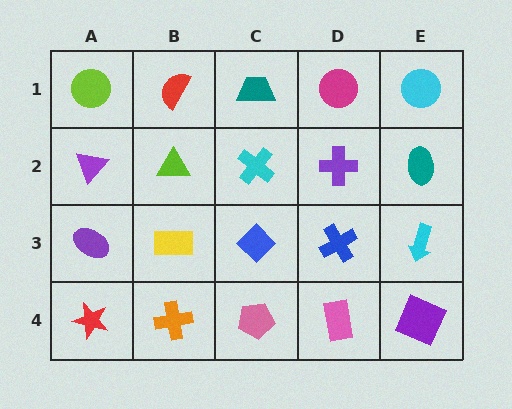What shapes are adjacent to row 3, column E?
A teal ellipse (row 2, column E), a purple square (row 4, column E), a blue cross (row 3, column D).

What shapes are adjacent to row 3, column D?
A purple cross (row 2, column D), a pink rectangle (row 4, column D), a blue diamond (row 3, column C), a cyan arrow (row 3, column E).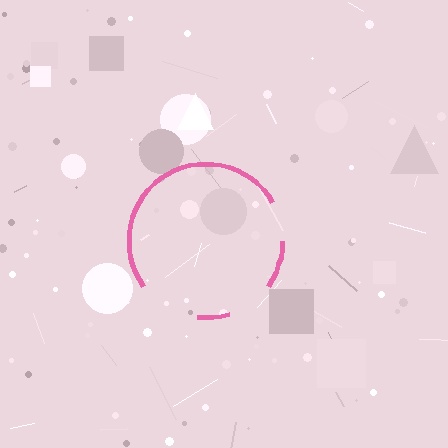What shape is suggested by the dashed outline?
The dashed outline suggests a circle.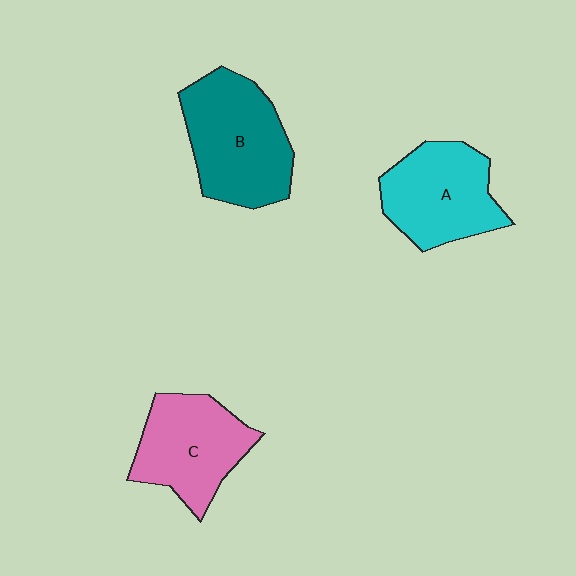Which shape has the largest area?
Shape B (teal).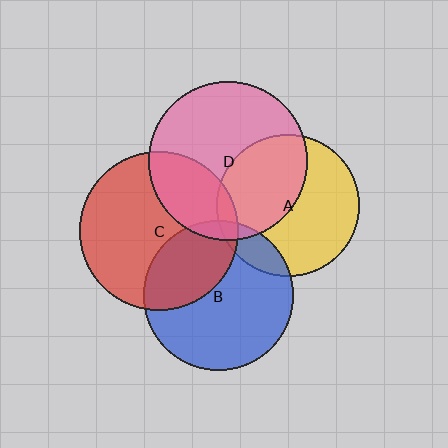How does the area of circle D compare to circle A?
Approximately 1.2 times.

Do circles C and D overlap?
Yes.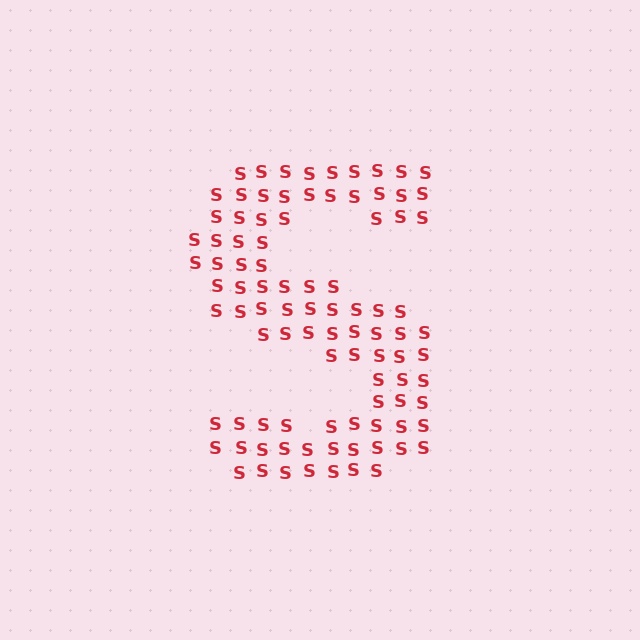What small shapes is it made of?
It is made of small letter S's.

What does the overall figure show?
The overall figure shows the letter S.